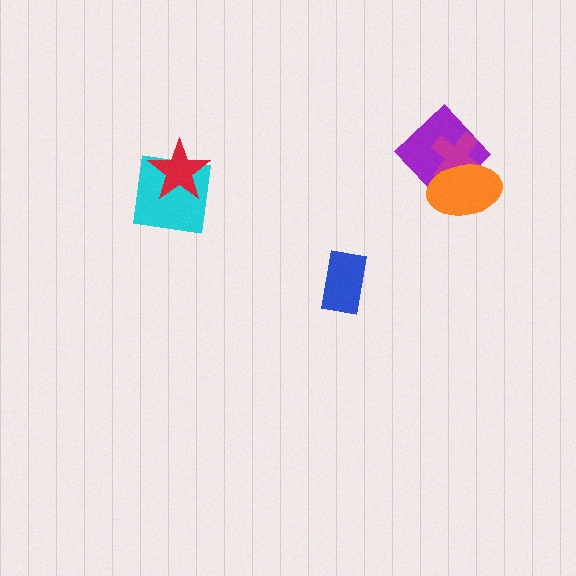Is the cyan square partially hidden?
Yes, it is partially covered by another shape.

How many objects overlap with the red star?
1 object overlaps with the red star.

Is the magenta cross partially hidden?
Yes, it is partially covered by another shape.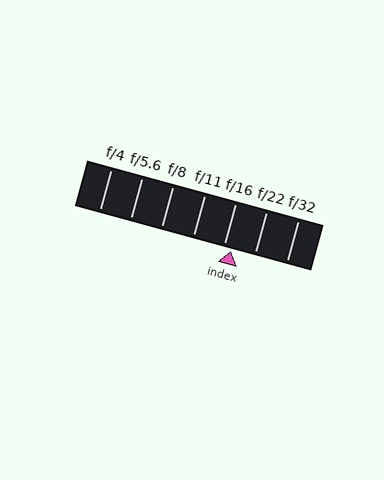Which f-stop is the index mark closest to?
The index mark is closest to f/16.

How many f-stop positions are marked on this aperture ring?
There are 7 f-stop positions marked.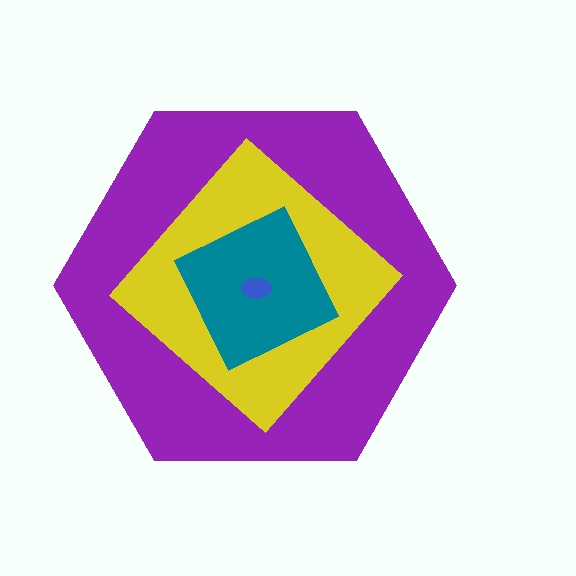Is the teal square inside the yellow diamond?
Yes.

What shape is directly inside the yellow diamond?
The teal square.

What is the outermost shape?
The purple hexagon.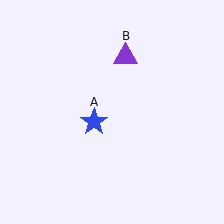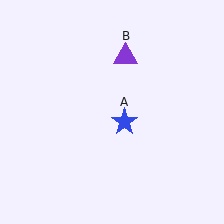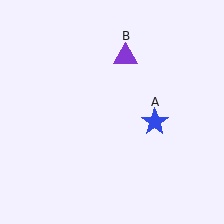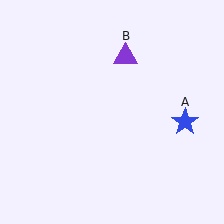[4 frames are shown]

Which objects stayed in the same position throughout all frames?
Purple triangle (object B) remained stationary.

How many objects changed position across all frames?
1 object changed position: blue star (object A).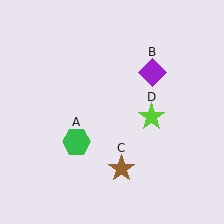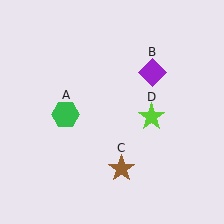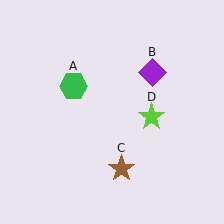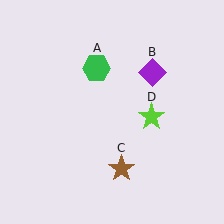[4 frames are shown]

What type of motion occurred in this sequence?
The green hexagon (object A) rotated clockwise around the center of the scene.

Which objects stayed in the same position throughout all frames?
Purple diamond (object B) and brown star (object C) and lime star (object D) remained stationary.